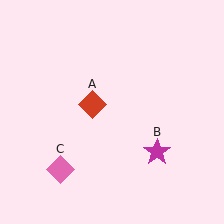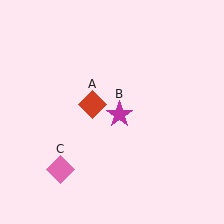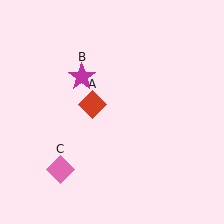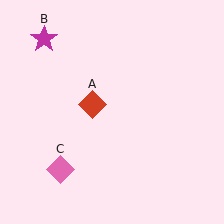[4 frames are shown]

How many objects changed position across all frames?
1 object changed position: magenta star (object B).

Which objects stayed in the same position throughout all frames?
Red diamond (object A) and pink diamond (object C) remained stationary.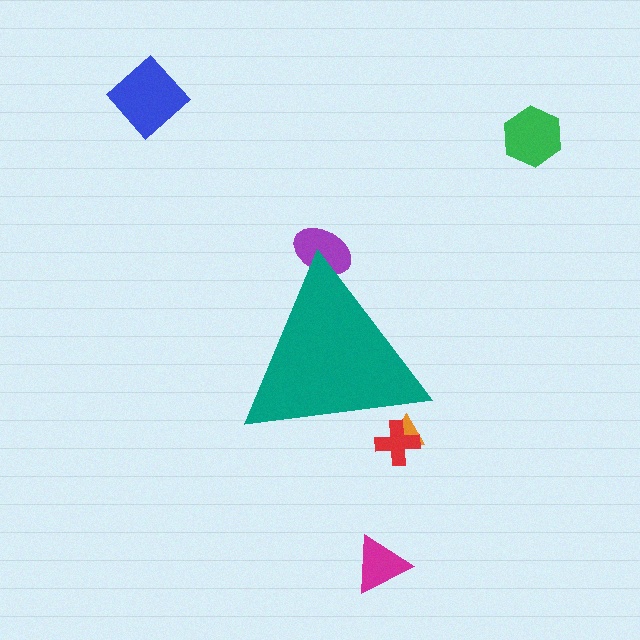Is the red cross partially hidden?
Yes, the red cross is partially hidden behind the teal triangle.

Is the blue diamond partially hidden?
No, the blue diamond is fully visible.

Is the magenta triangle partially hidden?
No, the magenta triangle is fully visible.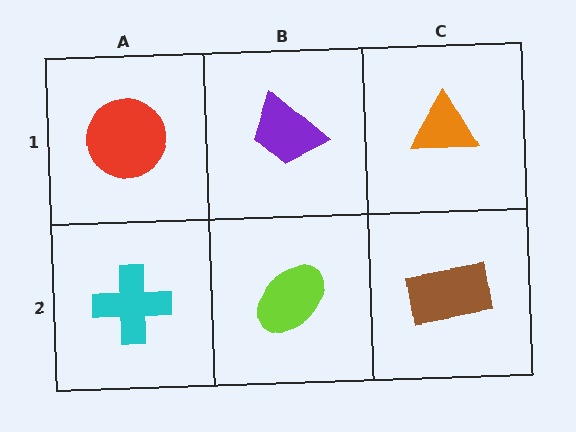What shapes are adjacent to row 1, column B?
A lime ellipse (row 2, column B), a red circle (row 1, column A), an orange triangle (row 1, column C).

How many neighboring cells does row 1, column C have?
2.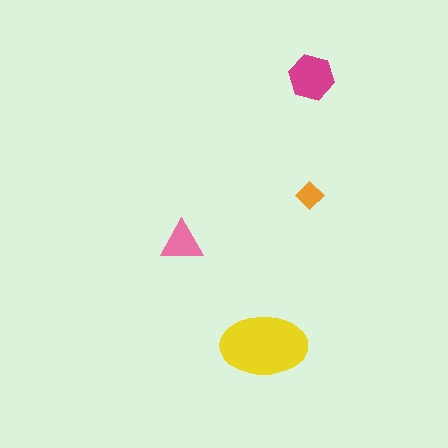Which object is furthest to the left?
The pink triangle is leftmost.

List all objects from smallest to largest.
The orange diamond, the pink triangle, the magenta hexagon, the yellow ellipse.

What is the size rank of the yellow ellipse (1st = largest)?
1st.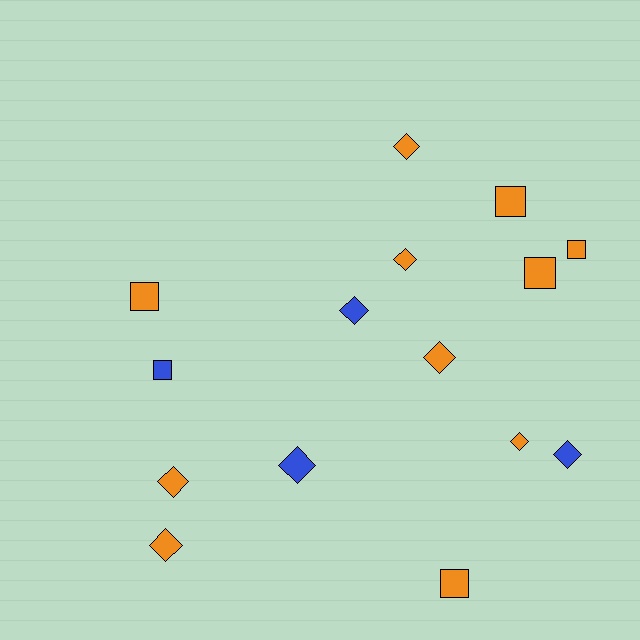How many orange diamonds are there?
There are 6 orange diamonds.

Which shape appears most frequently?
Diamond, with 9 objects.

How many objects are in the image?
There are 15 objects.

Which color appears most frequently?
Orange, with 11 objects.